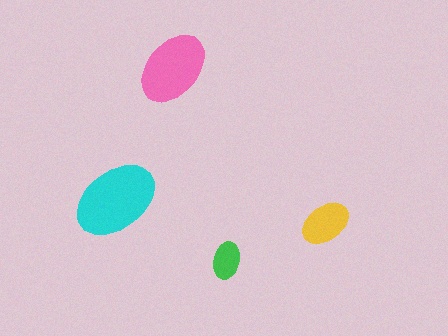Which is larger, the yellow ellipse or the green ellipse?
The yellow one.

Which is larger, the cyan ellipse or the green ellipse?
The cyan one.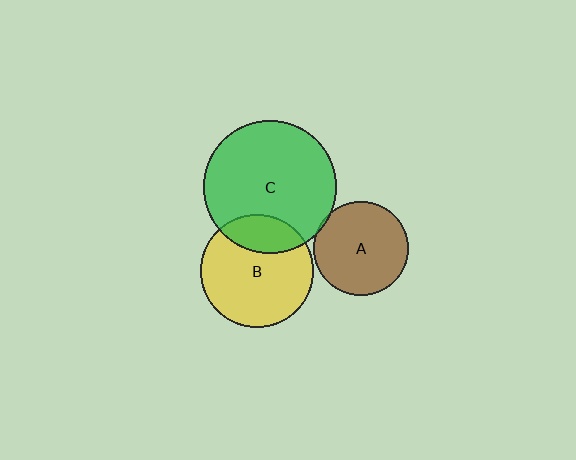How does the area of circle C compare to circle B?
Approximately 1.4 times.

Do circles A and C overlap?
Yes.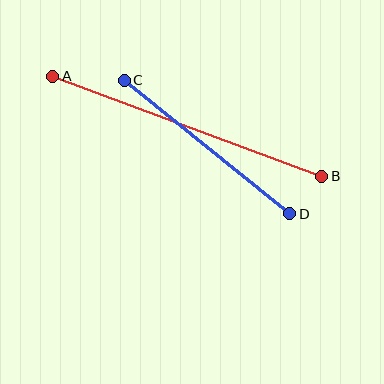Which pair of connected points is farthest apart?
Points A and B are farthest apart.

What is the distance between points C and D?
The distance is approximately 213 pixels.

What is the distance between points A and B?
The distance is approximately 287 pixels.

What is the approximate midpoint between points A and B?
The midpoint is at approximately (187, 126) pixels.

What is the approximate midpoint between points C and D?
The midpoint is at approximately (207, 147) pixels.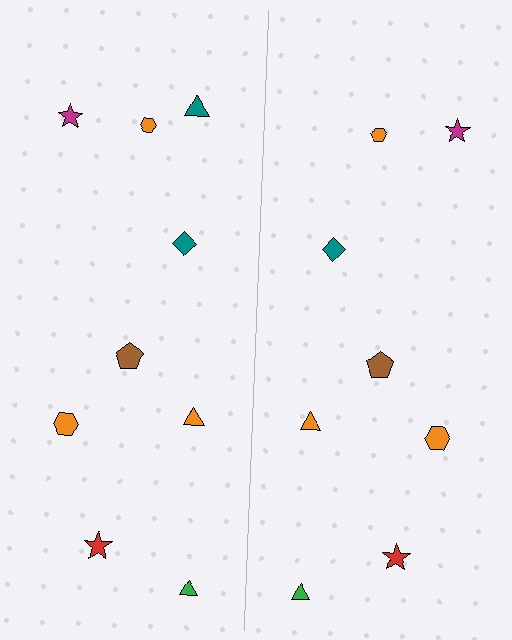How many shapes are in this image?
There are 17 shapes in this image.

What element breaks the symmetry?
A teal triangle is missing from the right side.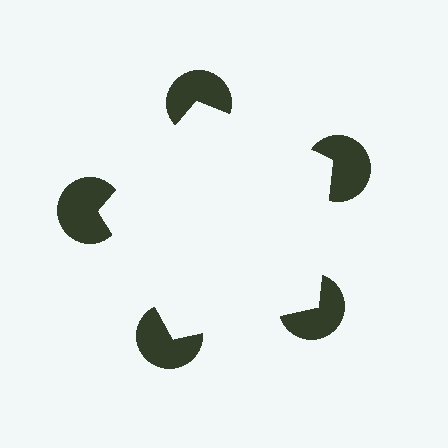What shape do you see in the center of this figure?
An illusory pentagon — its edges are inferred from the aligned wedge cuts in the pac-man discs, not physically drawn.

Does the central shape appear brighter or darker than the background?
It typically appears slightly brighter than the background, even though no actual brightness change is drawn.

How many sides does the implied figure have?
5 sides.